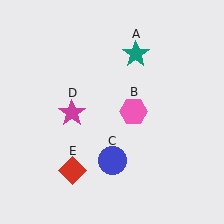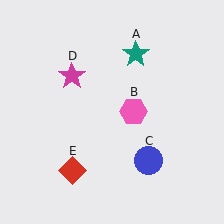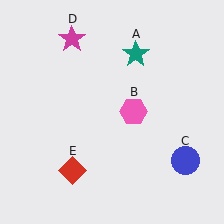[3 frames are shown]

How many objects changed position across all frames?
2 objects changed position: blue circle (object C), magenta star (object D).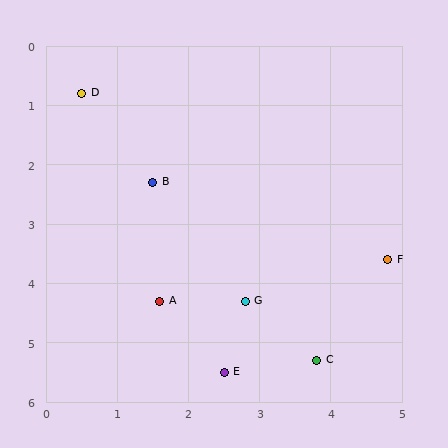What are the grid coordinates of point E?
Point E is at approximately (2.5, 5.5).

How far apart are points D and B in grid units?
Points D and B are about 1.8 grid units apart.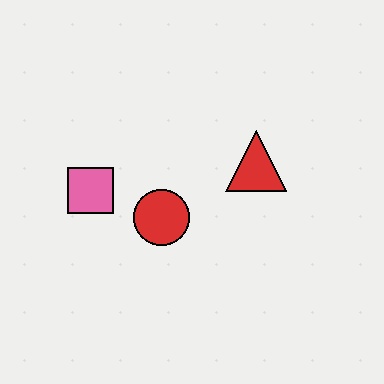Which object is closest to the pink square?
The red circle is closest to the pink square.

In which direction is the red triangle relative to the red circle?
The red triangle is to the right of the red circle.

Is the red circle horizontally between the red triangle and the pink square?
Yes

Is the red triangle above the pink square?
Yes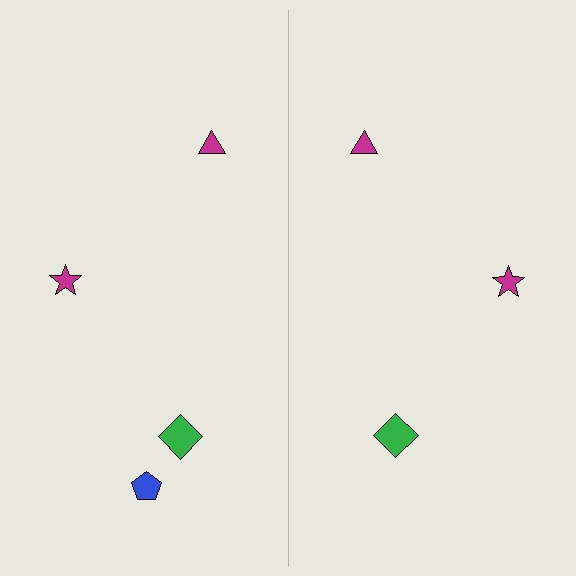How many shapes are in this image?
There are 7 shapes in this image.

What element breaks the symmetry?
A blue pentagon is missing from the right side.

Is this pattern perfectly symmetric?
No, the pattern is not perfectly symmetric. A blue pentagon is missing from the right side.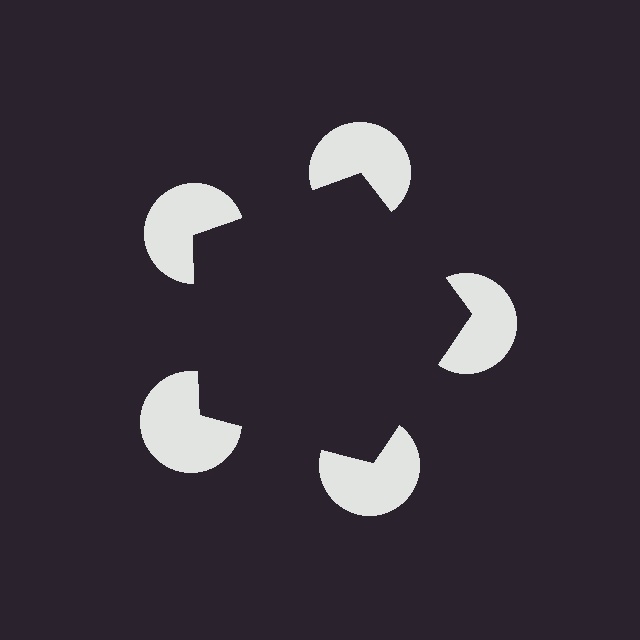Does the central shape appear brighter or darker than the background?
It typically appears slightly darker than the background, even though no actual brightness change is drawn.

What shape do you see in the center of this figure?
An illusory pentagon — its edges are inferred from the aligned wedge cuts in the pac-man discs, not physically drawn.